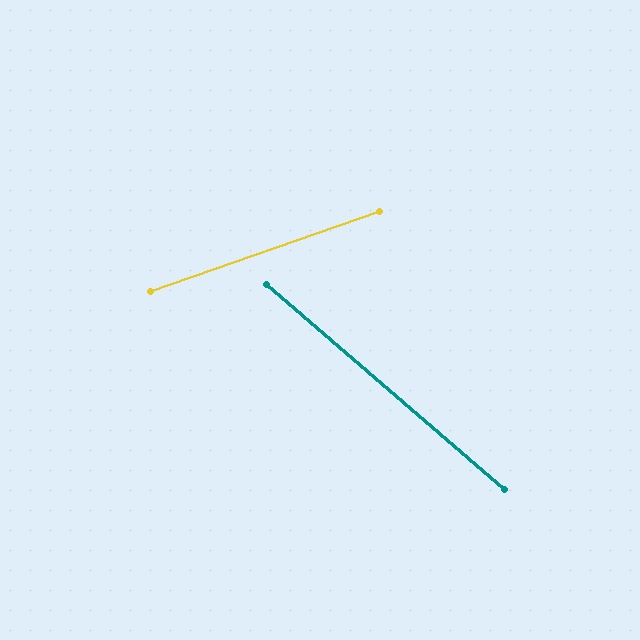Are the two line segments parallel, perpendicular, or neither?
Neither parallel nor perpendicular — they differ by about 60°.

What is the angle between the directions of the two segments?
Approximately 60 degrees.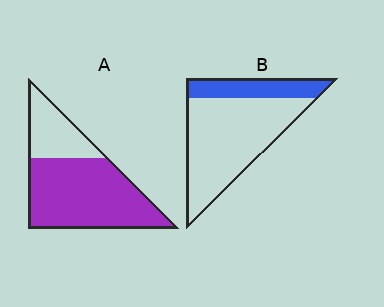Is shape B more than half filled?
No.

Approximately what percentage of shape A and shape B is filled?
A is approximately 70% and B is approximately 25%.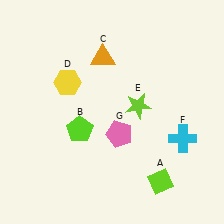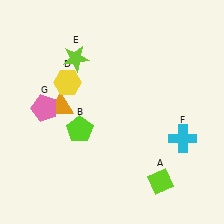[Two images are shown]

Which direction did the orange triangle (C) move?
The orange triangle (C) moved down.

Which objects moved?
The objects that moved are: the orange triangle (C), the lime star (E), the pink pentagon (G).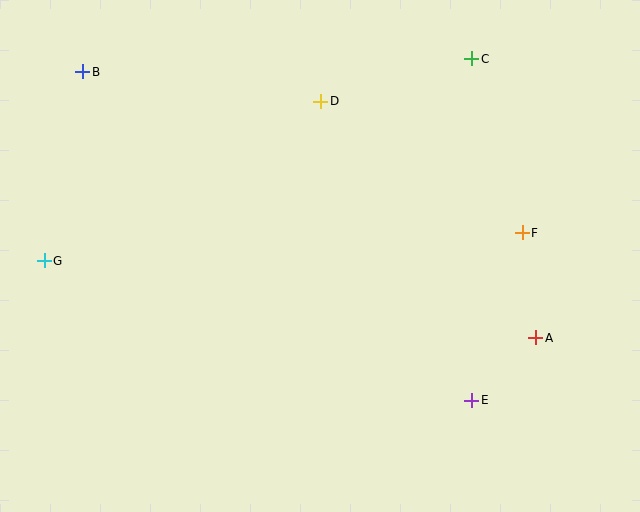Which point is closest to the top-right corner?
Point C is closest to the top-right corner.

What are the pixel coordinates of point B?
Point B is at (83, 72).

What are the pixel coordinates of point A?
Point A is at (536, 338).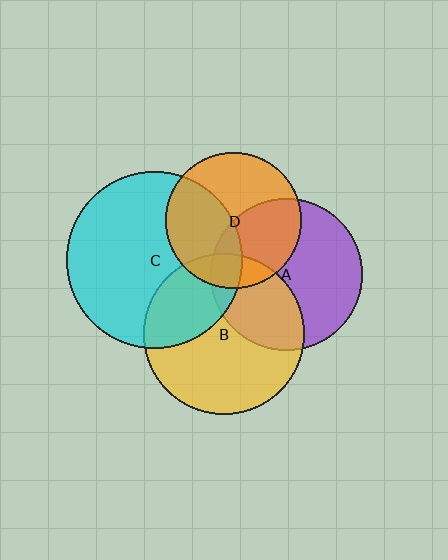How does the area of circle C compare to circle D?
Approximately 1.7 times.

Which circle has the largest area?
Circle C (cyan).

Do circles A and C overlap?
Yes.